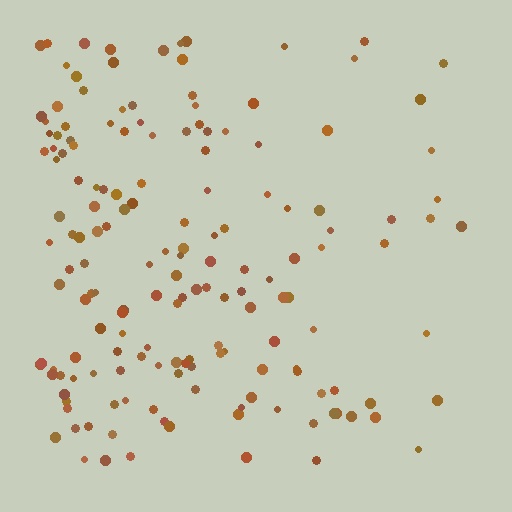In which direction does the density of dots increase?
From right to left, with the left side densest.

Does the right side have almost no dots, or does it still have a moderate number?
Still a moderate number, just noticeably fewer than the left.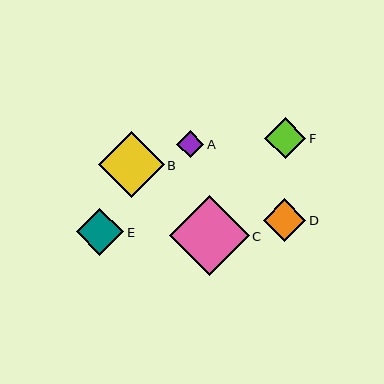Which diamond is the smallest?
Diamond A is the smallest with a size of approximately 28 pixels.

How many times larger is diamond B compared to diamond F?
Diamond B is approximately 1.6 times the size of diamond F.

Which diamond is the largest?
Diamond C is the largest with a size of approximately 80 pixels.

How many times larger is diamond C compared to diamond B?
Diamond C is approximately 1.2 times the size of diamond B.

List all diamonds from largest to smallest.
From largest to smallest: C, B, E, D, F, A.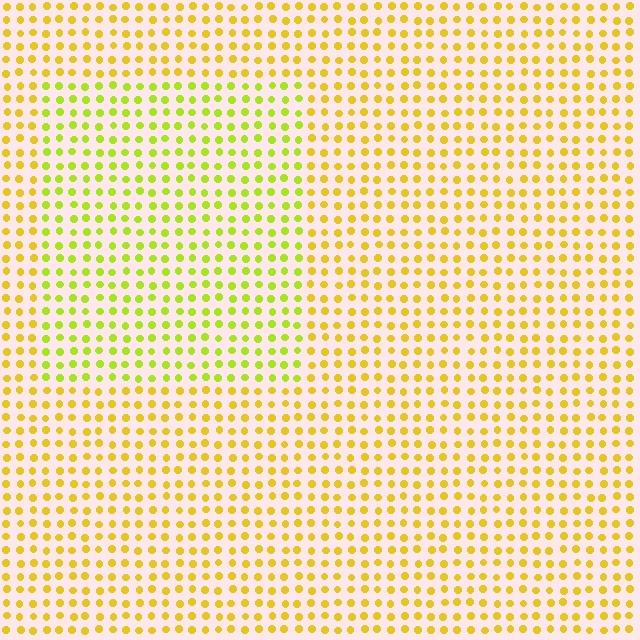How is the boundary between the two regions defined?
The boundary is defined purely by a slight shift in hue (about 28 degrees). Spacing, size, and orientation are identical on both sides.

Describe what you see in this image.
The image is filled with small yellow elements in a uniform arrangement. A rectangle-shaped region is visible where the elements are tinted to a slightly different hue, forming a subtle color boundary.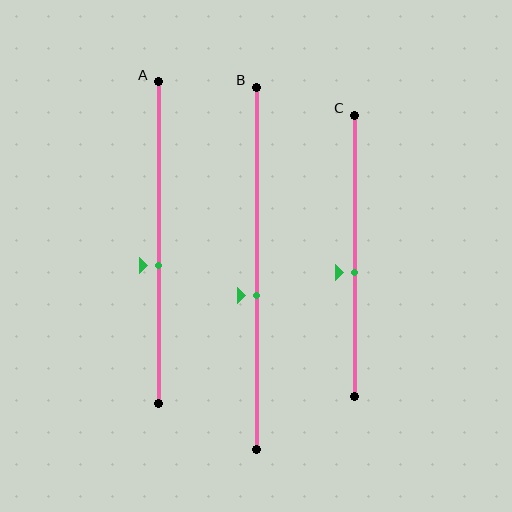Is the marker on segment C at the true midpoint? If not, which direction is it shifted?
No, the marker on segment C is shifted downward by about 6% of the segment length.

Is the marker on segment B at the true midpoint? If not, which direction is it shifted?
No, the marker on segment B is shifted downward by about 7% of the segment length.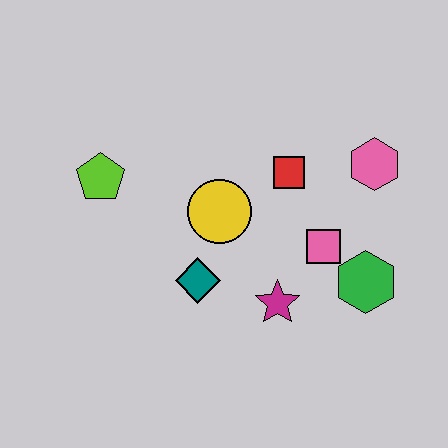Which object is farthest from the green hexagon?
The lime pentagon is farthest from the green hexagon.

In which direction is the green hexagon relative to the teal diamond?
The green hexagon is to the right of the teal diamond.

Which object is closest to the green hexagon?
The pink square is closest to the green hexagon.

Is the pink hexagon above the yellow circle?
Yes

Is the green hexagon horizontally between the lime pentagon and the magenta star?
No